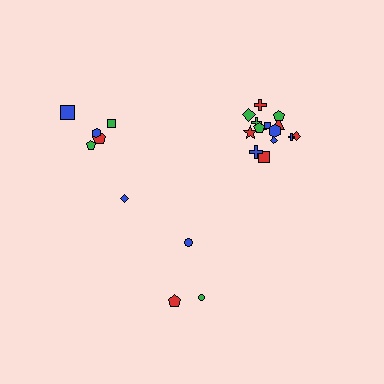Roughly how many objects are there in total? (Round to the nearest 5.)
Roughly 25 objects in total.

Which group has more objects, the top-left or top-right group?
The top-right group.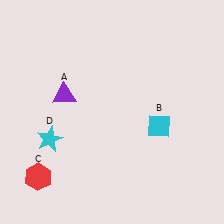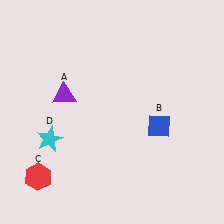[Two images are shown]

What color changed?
The diamond (B) changed from cyan in Image 1 to blue in Image 2.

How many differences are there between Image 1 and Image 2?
There is 1 difference between the two images.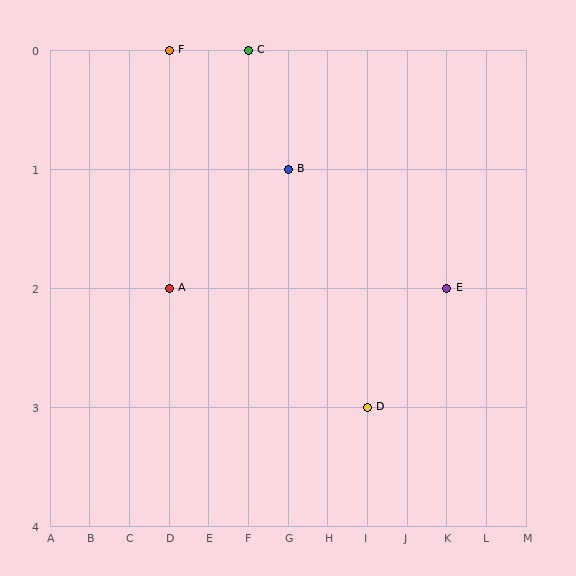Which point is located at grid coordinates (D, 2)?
Point A is at (D, 2).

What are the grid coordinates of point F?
Point F is at grid coordinates (D, 0).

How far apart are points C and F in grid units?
Points C and F are 2 columns apart.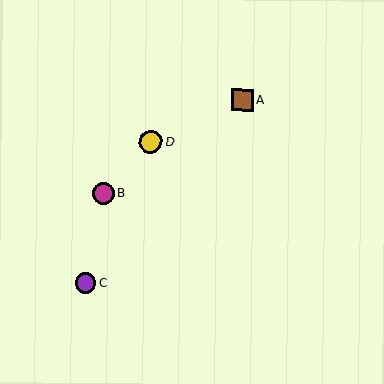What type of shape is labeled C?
Shape C is a purple circle.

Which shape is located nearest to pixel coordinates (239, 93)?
The brown square (labeled A) at (242, 100) is nearest to that location.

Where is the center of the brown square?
The center of the brown square is at (242, 100).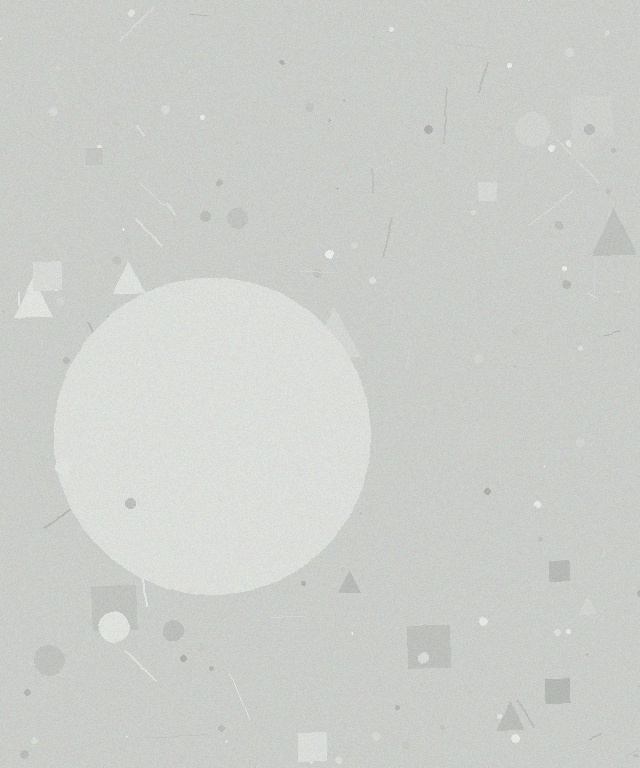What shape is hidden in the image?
A circle is hidden in the image.